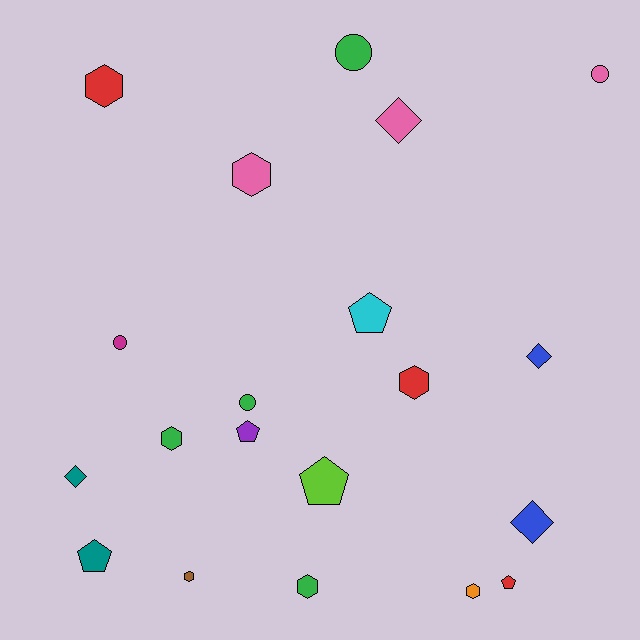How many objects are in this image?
There are 20 objects.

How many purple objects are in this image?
There is 1 purple object.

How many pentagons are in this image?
There are 5 pentagons.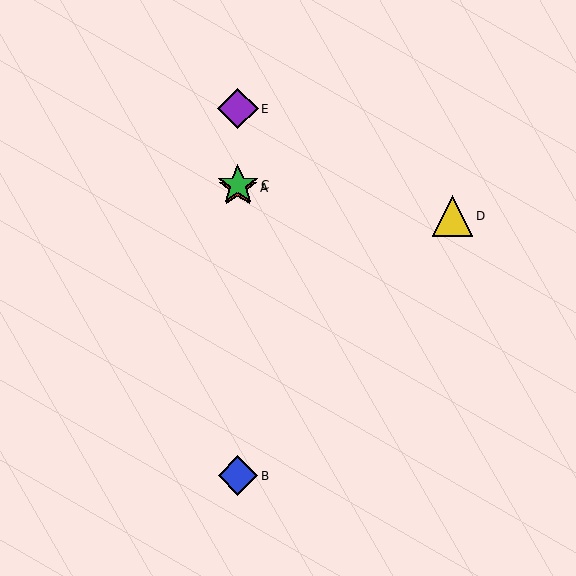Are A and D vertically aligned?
No, A is at x≈238 and D is at x≈453.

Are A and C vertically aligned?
Yes, both are at x≈238.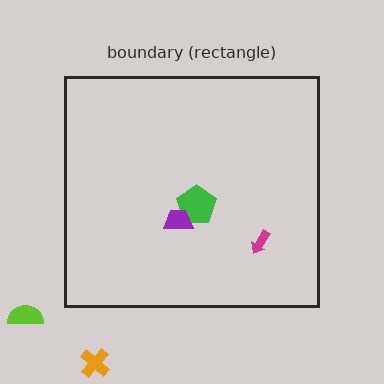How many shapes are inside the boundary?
3 inside, 2 outside.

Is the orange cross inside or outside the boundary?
Outside.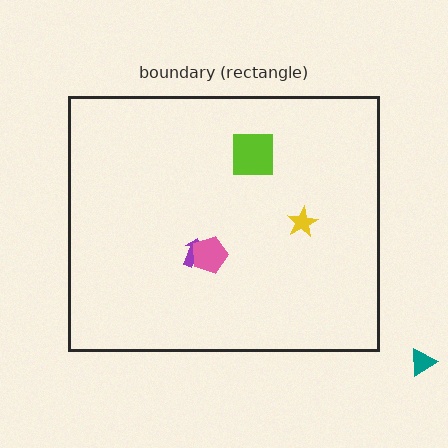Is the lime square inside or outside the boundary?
Inside.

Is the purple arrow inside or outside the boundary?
Inside.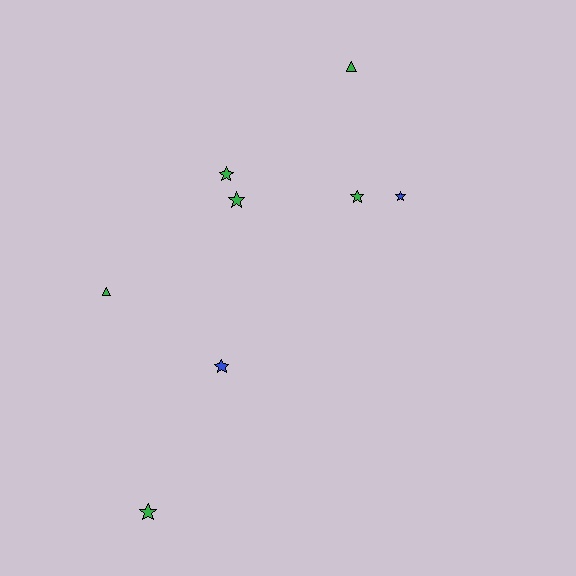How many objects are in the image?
There are 8 objects.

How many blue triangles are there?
There are no blue triangles.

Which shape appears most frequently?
Star, with 6 objects.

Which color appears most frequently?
Green, with 6 objects.